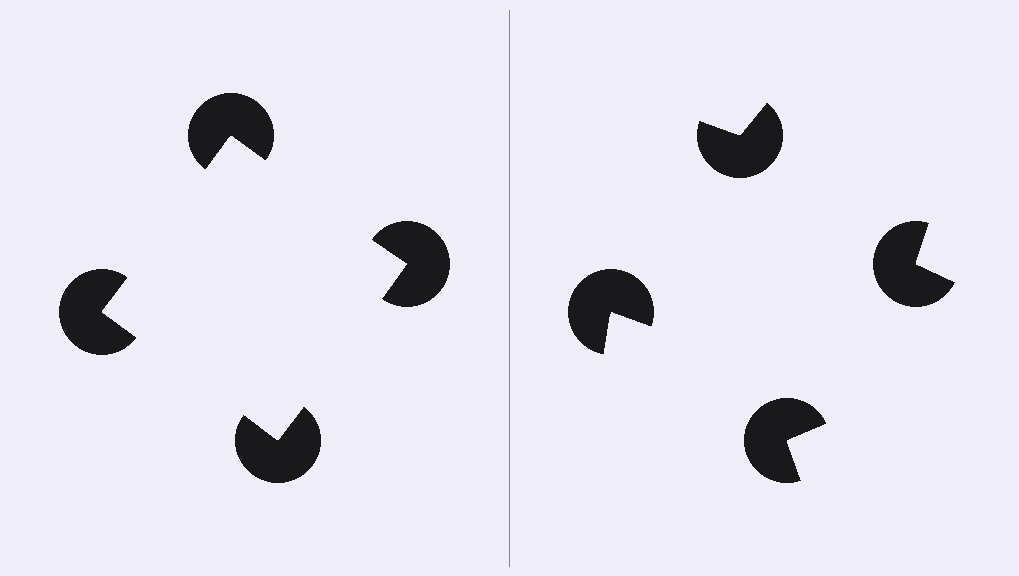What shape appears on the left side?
An illusory square.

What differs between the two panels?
The pac-man discs are positioned identically on both sides; only the wedge orientations differ. On the left they align to a square; on the right they are misaligned.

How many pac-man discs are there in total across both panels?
8 — 4 on each side.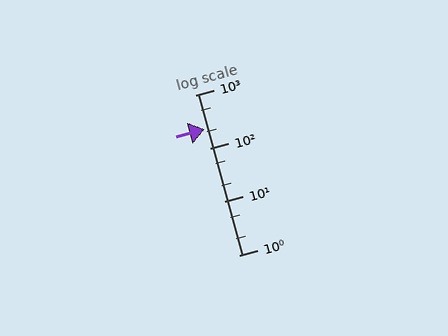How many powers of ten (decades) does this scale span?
The scale spans 3 decades, from 1 to 1000.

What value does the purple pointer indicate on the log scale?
The pointer indicates approximately 230.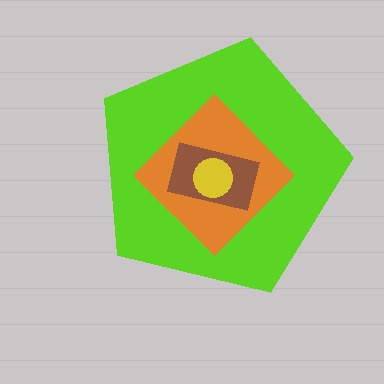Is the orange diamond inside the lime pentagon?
Yes.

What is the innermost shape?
The yellow circle.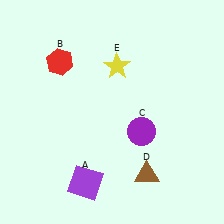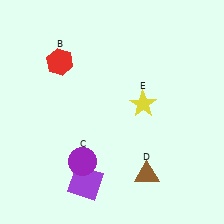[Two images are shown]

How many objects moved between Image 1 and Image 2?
2 objects moved between the two images.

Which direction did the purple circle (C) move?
The purple circle (C) moved left.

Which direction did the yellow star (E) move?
The yellow star (E) moved down.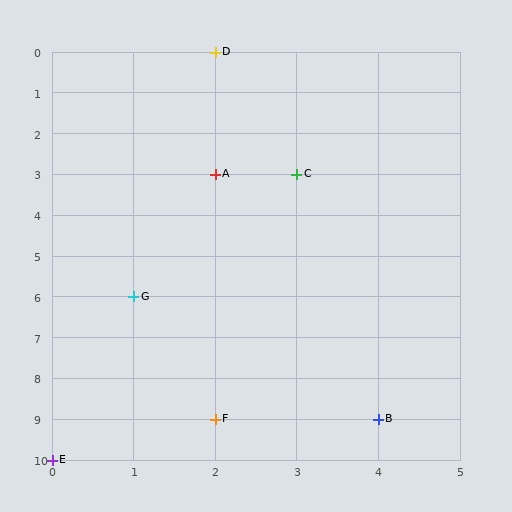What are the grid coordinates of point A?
Point A is at grid coordinates (2, 3).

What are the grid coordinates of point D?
Point D is at grid coordinates (2, 0).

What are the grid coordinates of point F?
Point F is at grid coordinates (2, 9).